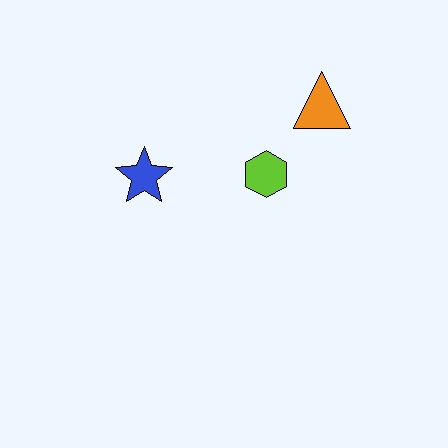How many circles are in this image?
There are no circles.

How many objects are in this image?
There are 3 objects.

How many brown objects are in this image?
There are no brown objects.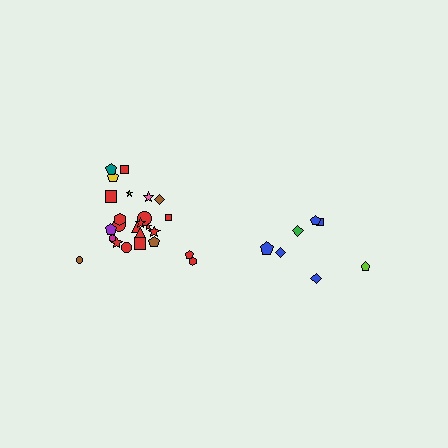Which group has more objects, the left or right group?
The left group.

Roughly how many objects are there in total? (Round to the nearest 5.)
Roughly 30 objects in total.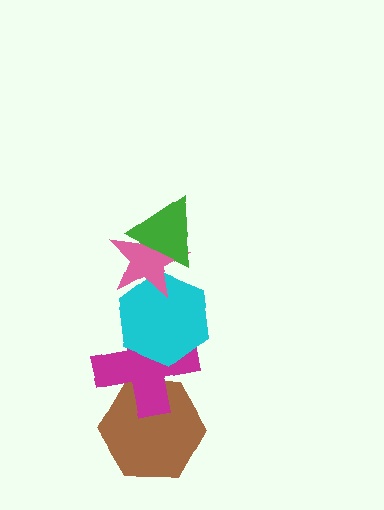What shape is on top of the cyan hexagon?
The pink star is on top of the cyan hexagon.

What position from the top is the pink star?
The pink star is 2nd from the top.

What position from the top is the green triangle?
The green triangle is 1st from the top.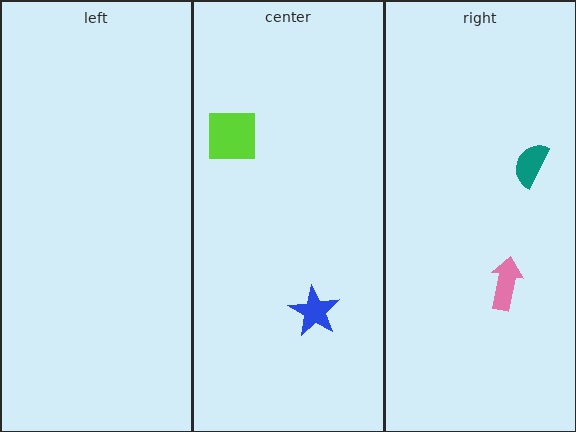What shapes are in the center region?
The blue star, the lime square.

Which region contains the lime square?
The center region.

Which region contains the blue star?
The center region.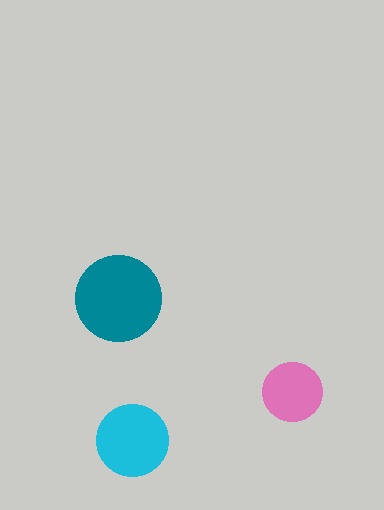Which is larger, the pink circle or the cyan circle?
The cyan one.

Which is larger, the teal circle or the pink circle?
The teal one.